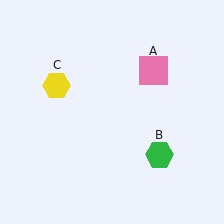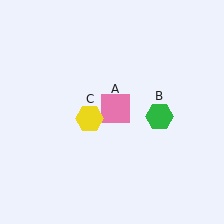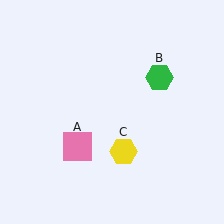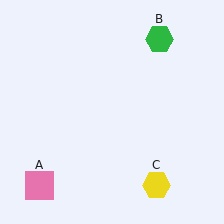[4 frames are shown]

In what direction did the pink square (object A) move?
The pink square (object A) moved down and to the left.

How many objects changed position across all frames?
3 objects changed position: pink square (object A), green hexagon (object B), yellow hexagon (object C).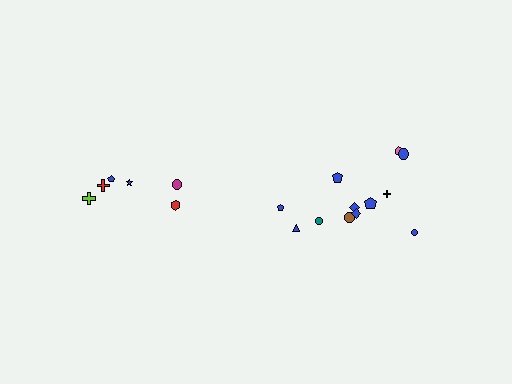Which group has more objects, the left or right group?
The right group.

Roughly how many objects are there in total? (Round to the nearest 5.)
Roughly 20 objects in total.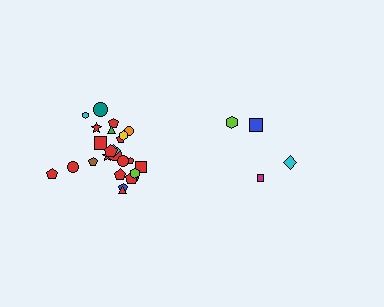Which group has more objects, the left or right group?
The left group.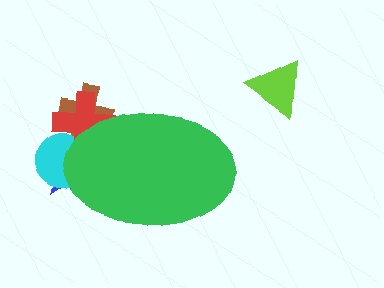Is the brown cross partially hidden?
Yes, the brown cross is partially hidden behind the green ellipse.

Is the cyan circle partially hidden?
Yes, the cyan circle is partially hidden behind the green ellipse.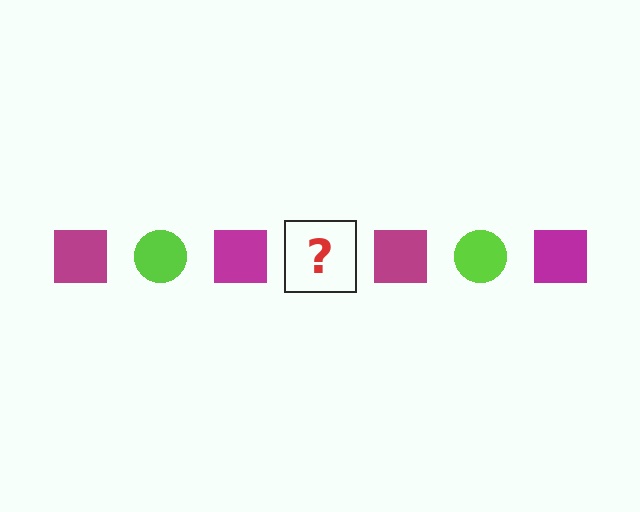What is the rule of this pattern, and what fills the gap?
The rule is that the pattern alternates between magenta square and lime circle. The gap should be filled with a lime circle.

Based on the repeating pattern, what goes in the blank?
The blank should be a lime circle.